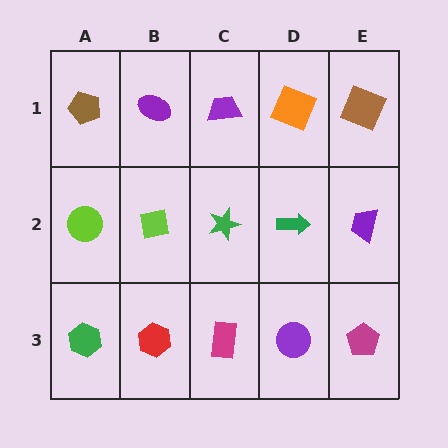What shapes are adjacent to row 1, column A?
A lime circle (row 2, column A), a purple ellipse (row 1, column B).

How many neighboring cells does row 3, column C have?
3.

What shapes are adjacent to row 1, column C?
A green star (row 2, column C), a purple ellipse (row 1, column B), an orange square (row 1, column D).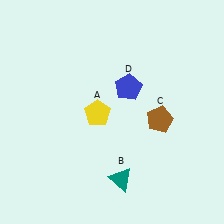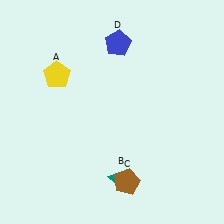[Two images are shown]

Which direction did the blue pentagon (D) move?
The blue pentagon (D) moved up.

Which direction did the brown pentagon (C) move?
The brown pentagon (C) moved down.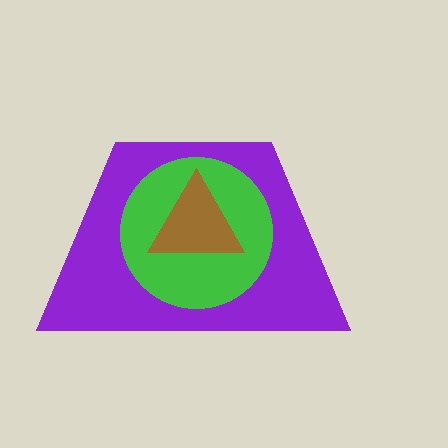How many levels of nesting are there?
3.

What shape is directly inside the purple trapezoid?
The green circle.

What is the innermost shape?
The brown triangle.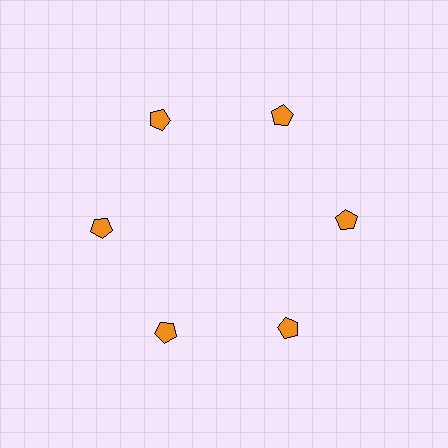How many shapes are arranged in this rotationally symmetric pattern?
There are 6 shapes, arranged in 6 groups of 1.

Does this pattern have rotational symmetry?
Yes, this pattern has 6-fold rotational symmetry. It looks the same after rotating 60 degrees around the center.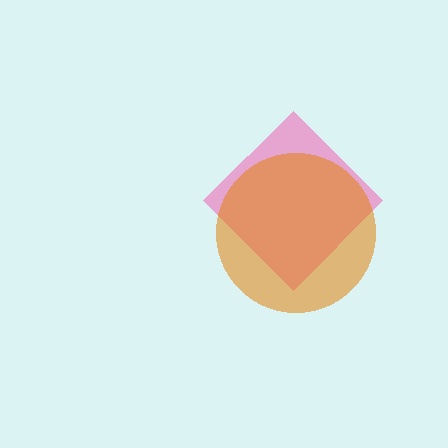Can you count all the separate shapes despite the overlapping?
Yes, there are 2 separate shapes.